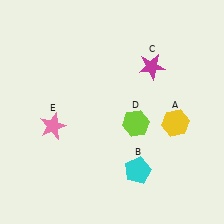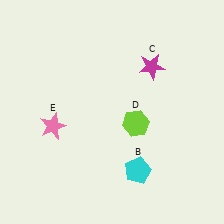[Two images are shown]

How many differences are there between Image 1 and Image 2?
There is 1 difference between the two images.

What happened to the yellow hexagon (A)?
The yellow hexagon (A) was removed in Image 2. It was in the bottom-right area of Image 1.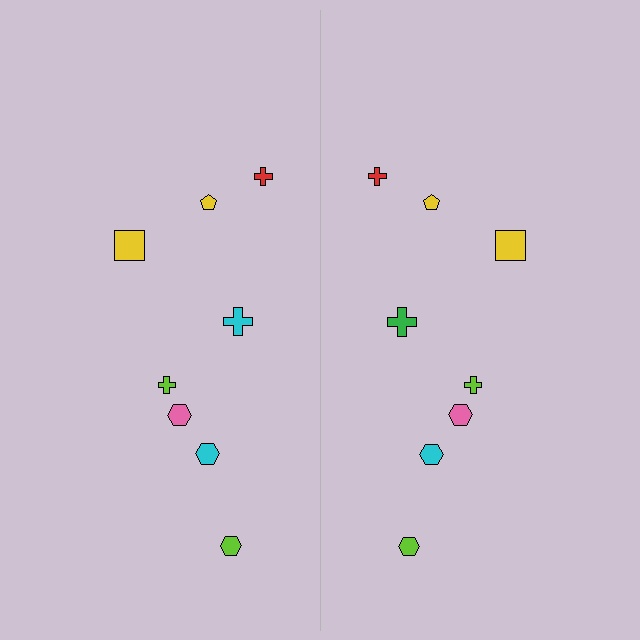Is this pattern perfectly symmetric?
No, the pattern is not perfectly symmetric. The green cross on the right side breaks the symmetry — its mirror counterpart is cyan.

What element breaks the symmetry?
The green cross on the right side breaks the symmetry — its mirror counterpart is cyan.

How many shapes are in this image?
There are 16 shapes in this image.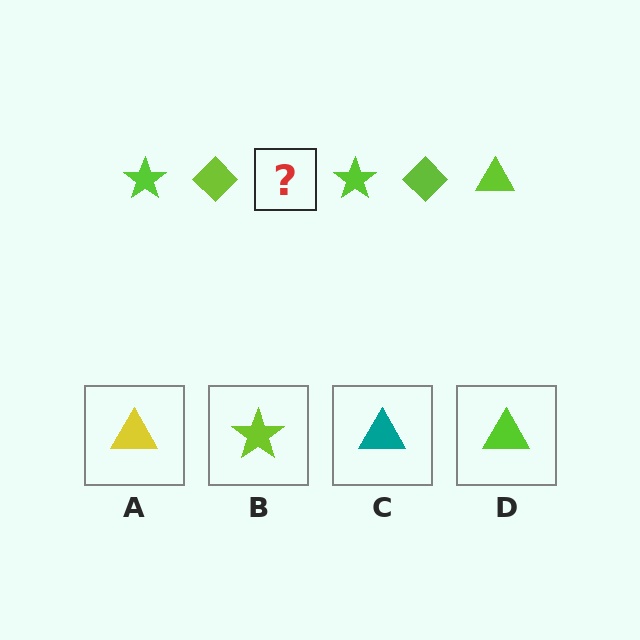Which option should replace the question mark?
Option D.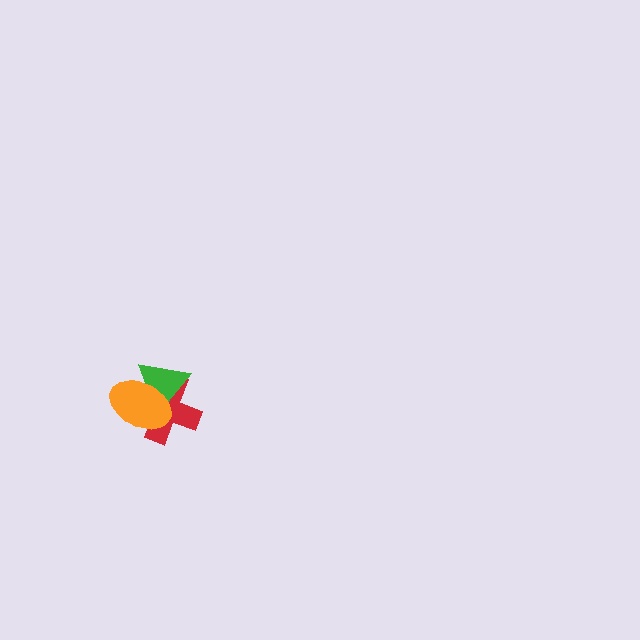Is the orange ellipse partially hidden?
No, no other shape covers it.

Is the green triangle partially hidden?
Yes, it is partially covered by another shape.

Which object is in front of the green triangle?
The orange ellipse is in front of the green triangle.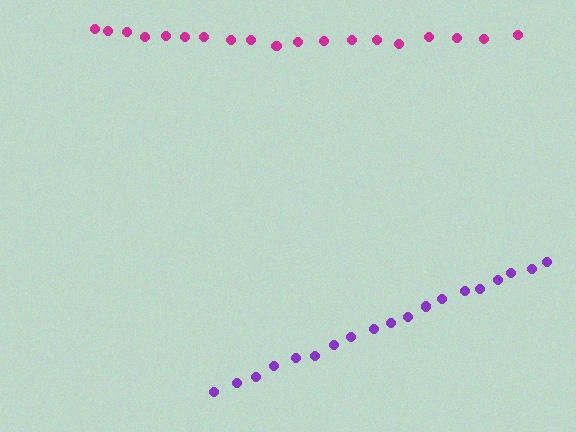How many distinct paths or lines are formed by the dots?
There are 2 distinct paths.